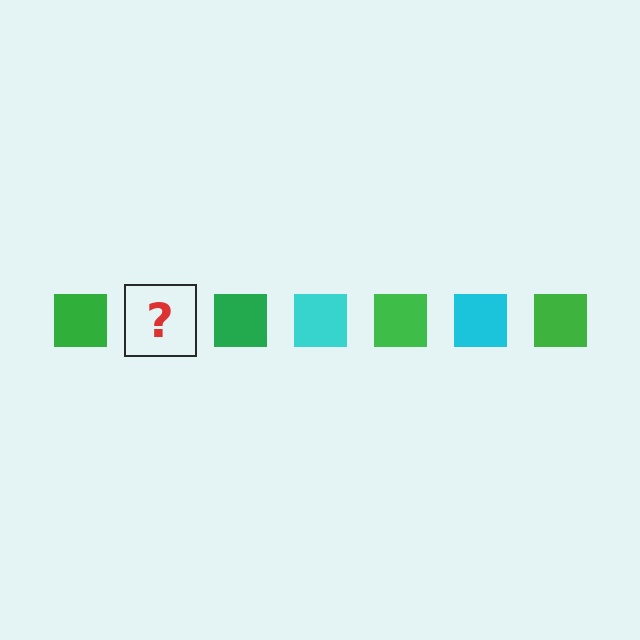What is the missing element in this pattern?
The missing element is a cyan square.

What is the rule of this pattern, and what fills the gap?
The rule is that the pattern cycles through green, cyan squares. The gap should be filled with a cyan square.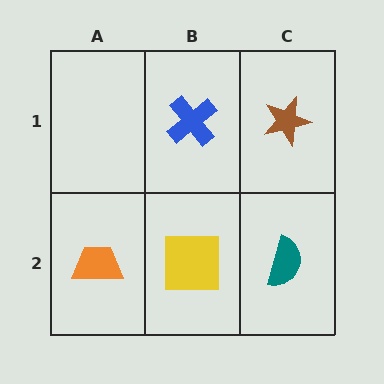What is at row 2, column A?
An orange trapezoid.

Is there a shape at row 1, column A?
No, that cell is empty.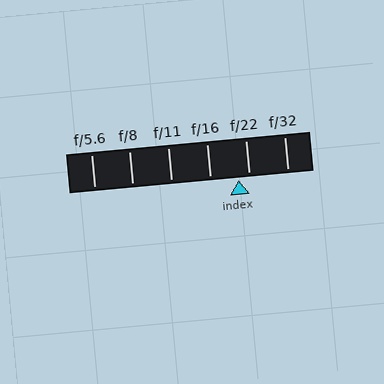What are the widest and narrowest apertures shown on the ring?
The widest aperture shown is f/5.6 and the narrowest is f/32.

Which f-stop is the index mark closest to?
The index mark is closest to f/22.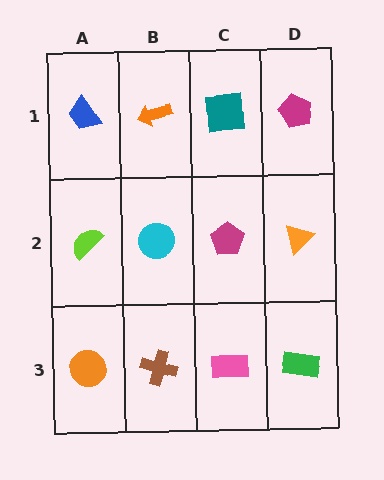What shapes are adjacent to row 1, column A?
A lime semicircle (row 2, column A), an orange arrow (row 1, column B).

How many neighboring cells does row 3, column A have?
2.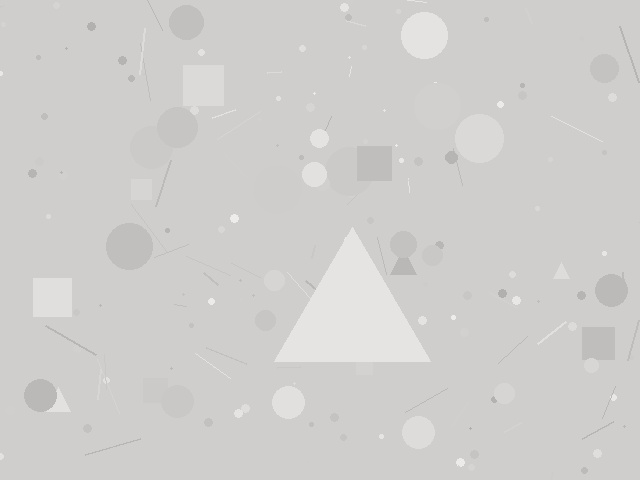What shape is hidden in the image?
A triangle is hidden in the image.